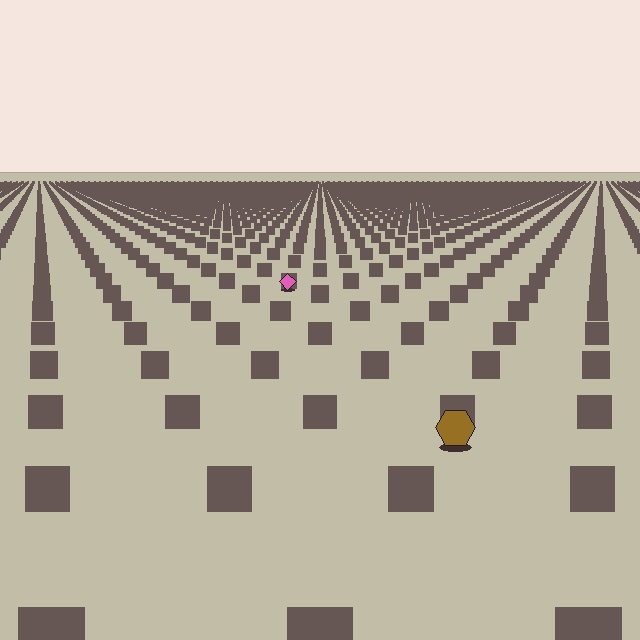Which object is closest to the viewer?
The brown hexagon is closest. The texture marks near it are larger and more spread out.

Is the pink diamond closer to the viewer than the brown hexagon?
No. The brown hexagon is closer — you can tell from the texture gradient: the ground texture is coarser near it.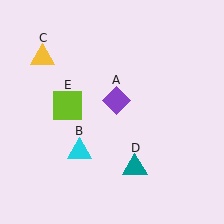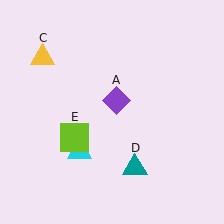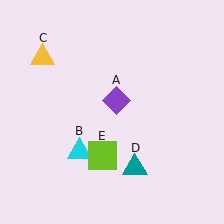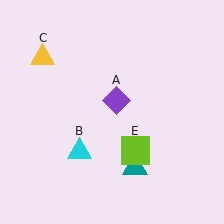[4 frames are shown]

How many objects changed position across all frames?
1 object changed position: lime square (object E).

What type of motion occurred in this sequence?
The lime square (object E) rotated counterclockwise around the center of the scene.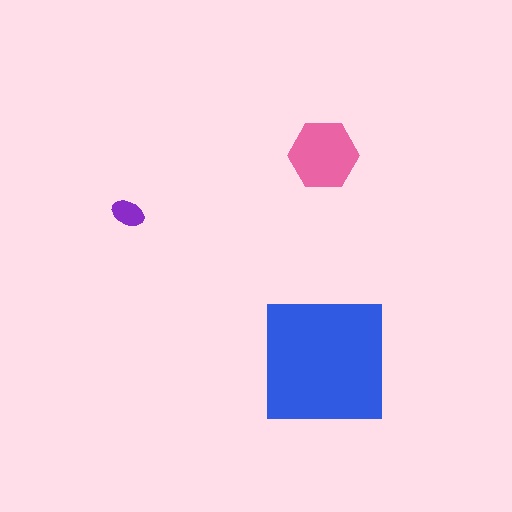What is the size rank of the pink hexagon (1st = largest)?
2nd.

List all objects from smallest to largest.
The purple ellipse, the pink hexagon, the blue square.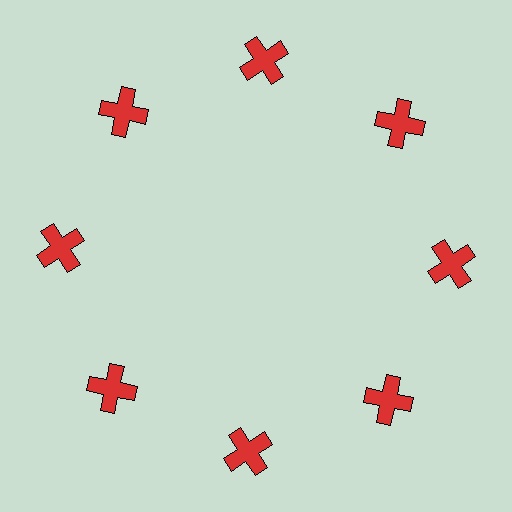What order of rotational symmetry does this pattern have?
This pattern has 8-fold rotational symmetry.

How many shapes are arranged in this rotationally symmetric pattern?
There are 8 shapes, arranged in 8 groups of 1.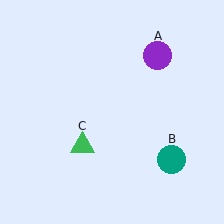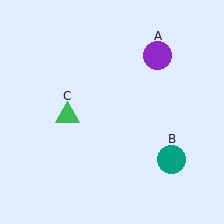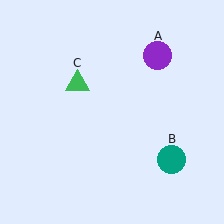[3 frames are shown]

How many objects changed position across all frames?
1 object changed position: green triangle (object C).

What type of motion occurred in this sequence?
The green triangle (object C) rotated clockwise around the center of the scene.